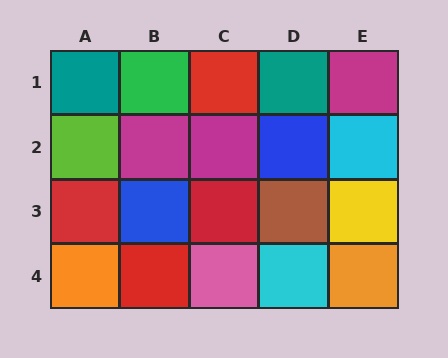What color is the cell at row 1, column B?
Green.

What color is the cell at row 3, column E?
Yellow.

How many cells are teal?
2 cells are teal.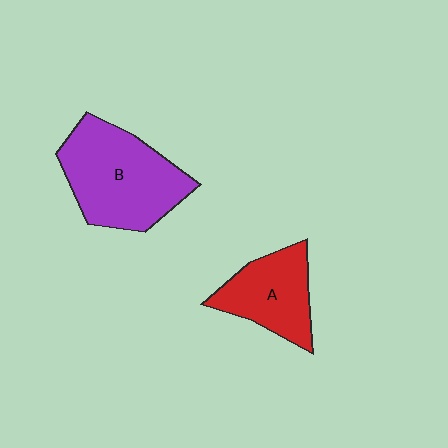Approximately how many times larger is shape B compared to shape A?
Approximately 1.5 times.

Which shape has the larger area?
Shape B (purple).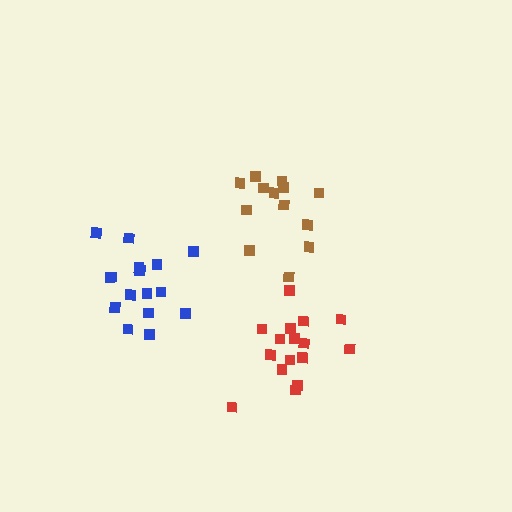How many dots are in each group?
Group 1: 13 dots, Group 2: 16 dots, Group 3: 16 dots (45 total).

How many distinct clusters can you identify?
There are 3 distinct clusters.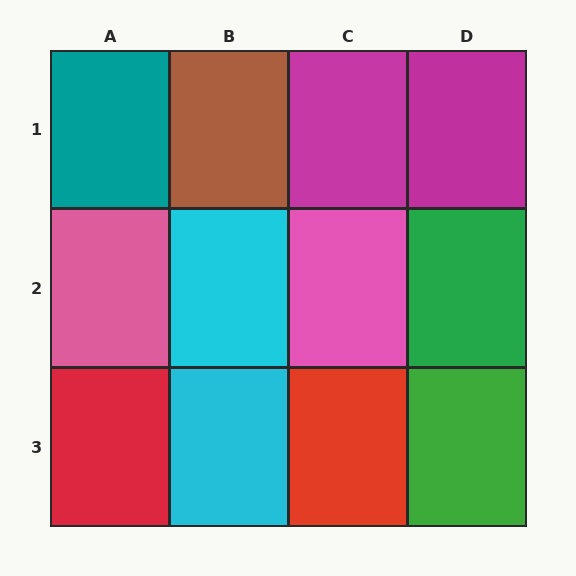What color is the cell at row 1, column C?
Magenta.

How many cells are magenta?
2 cells are magenta.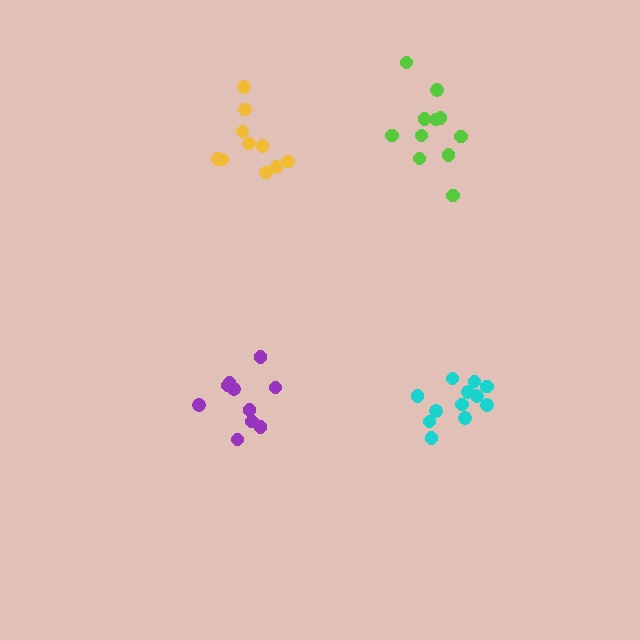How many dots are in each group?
Group 1: 12 dots, Group 2: 11 dots, Group 3: 10 dots, Group 4: 10 dots (43 total).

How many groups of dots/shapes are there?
There are 4 groups.